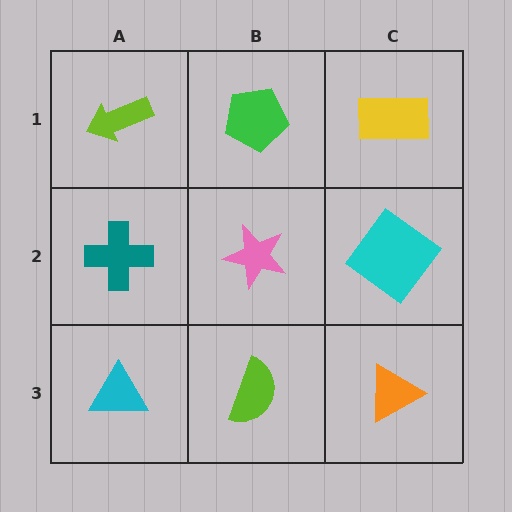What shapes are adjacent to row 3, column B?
A pink star (row 2, column B), a cyan triangle (row 3, column A), an orange triangle (row 3, column C).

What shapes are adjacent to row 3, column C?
A cyan diamond (row 2, column C), a lime semicircle (row 3, column B).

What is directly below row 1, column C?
A cyan diamond.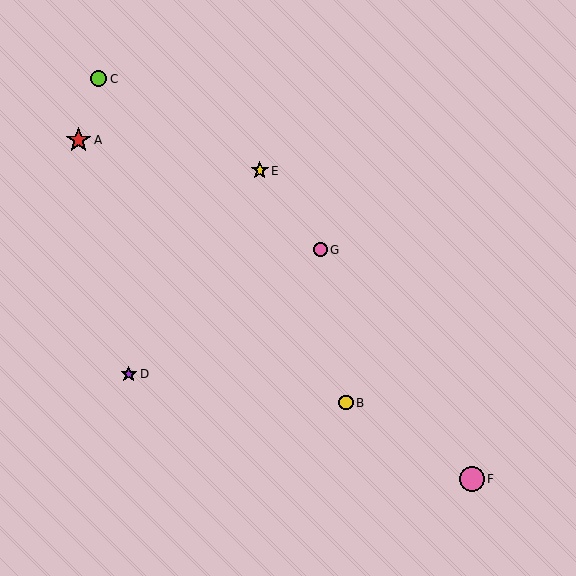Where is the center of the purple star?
The center of the purple star is at (129, 374).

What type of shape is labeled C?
Shape C is a lime circle.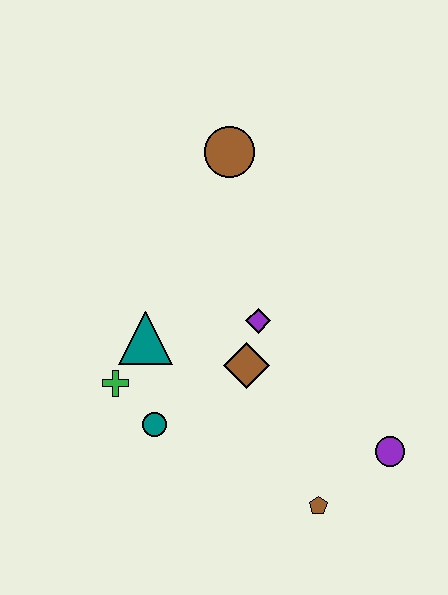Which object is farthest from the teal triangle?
The purple circle is farthest from the teal triangle.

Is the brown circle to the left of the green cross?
No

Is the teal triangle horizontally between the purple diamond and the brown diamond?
No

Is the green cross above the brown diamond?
No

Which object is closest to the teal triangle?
The green cross is closest to the teal triangle.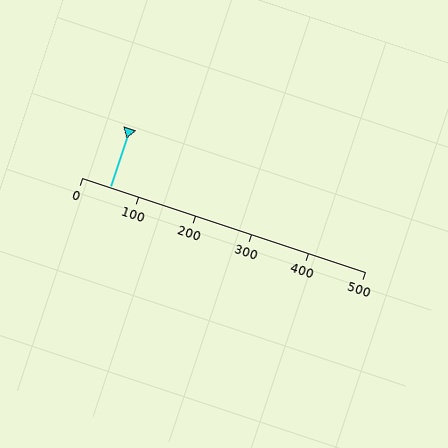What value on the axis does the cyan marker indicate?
The marker indicates approximately 50.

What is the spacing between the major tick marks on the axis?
The major ticks are spaced 100 apart.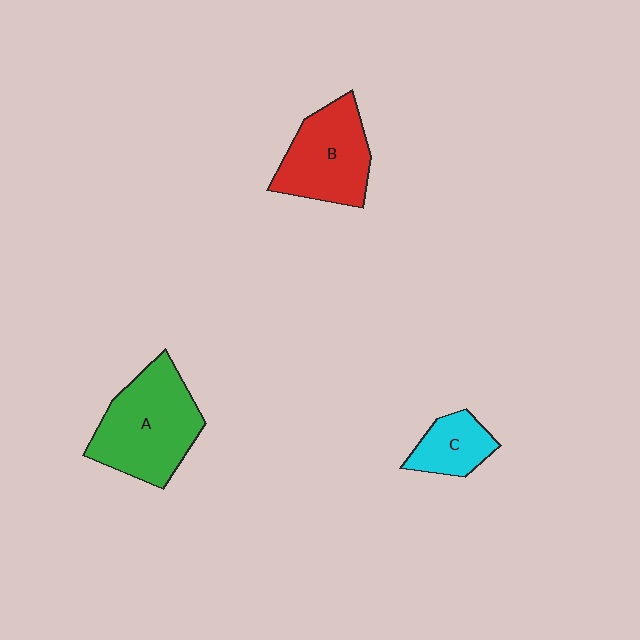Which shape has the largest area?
Shape A (green).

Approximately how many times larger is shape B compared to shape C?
Approximately 1.9 times.